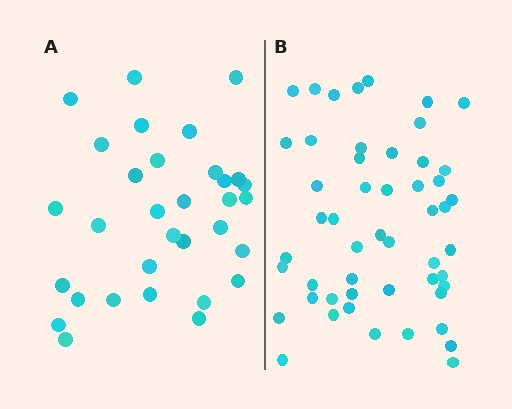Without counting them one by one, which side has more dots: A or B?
Region B (the right region) has more dots.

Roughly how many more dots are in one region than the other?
Region B has approximately 20 more dots than region A.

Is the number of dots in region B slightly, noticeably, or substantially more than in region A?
Region B has substantially more. The ratio is roughly 1.6 to 1.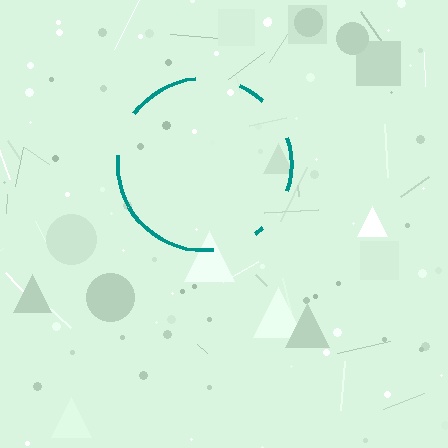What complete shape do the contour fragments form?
The contour fragments form a circle.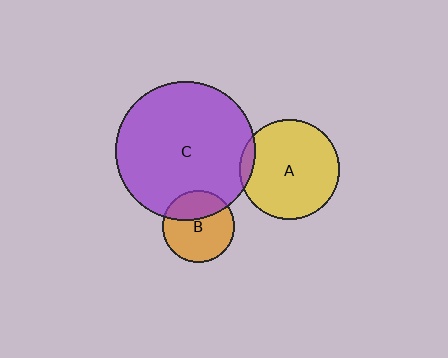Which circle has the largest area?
Circle C (purple).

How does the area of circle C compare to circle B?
Approximately 3.7 times.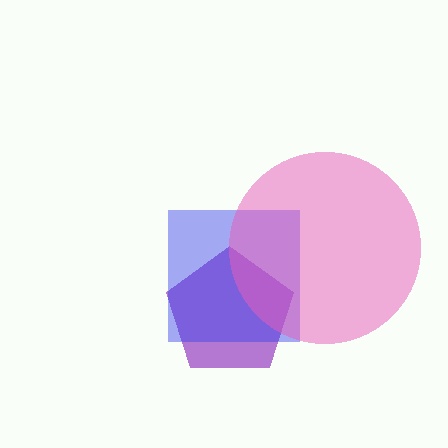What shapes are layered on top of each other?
The layered shapes are: a purple pentagon, a blue square, a pink circle.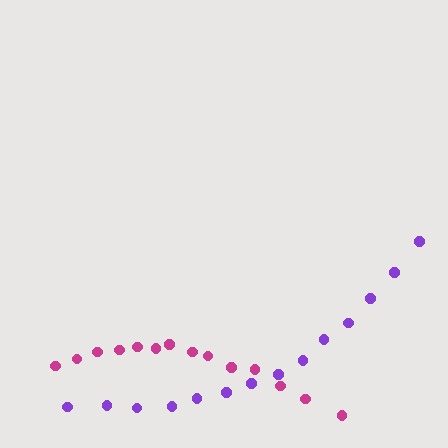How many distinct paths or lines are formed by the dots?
There are 2 distinct paths.